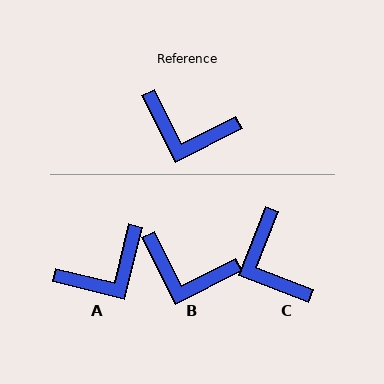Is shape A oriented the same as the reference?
No, it is off by about 50 degrees.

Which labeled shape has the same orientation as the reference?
B.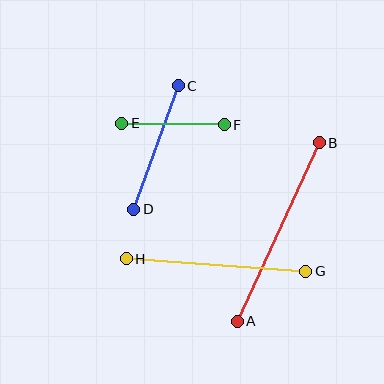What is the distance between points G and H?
The distance is approximately 180 pixels.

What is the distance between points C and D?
The distance is approximately 131 pixels.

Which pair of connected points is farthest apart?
Points A and B are farthest apart.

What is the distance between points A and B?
The distance is approximately 197 pixels.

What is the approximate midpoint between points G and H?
The midpoint is at approximately (216, 265) pixels.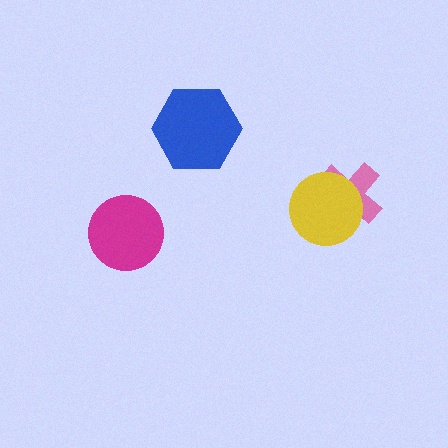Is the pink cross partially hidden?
Yes, it is partially covered by another shape.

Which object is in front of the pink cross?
The yellow circle is in front of the pink cross.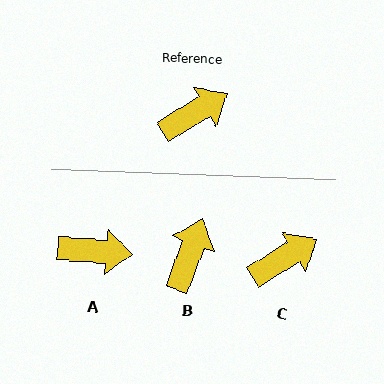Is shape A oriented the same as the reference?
No, it is off by about 36 degrees.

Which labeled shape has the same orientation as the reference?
C.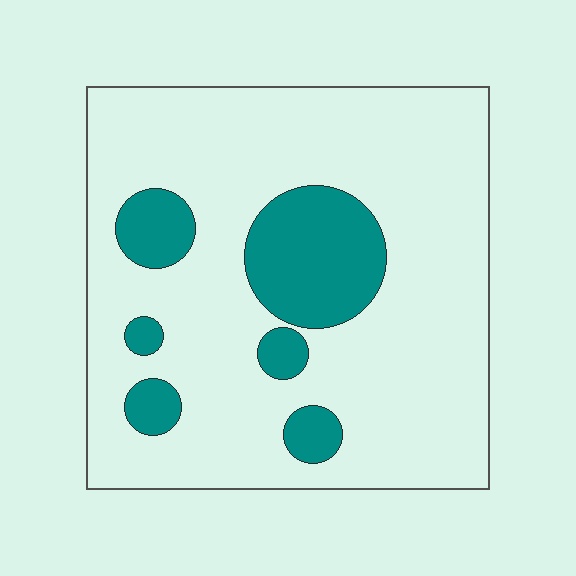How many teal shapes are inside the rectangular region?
6.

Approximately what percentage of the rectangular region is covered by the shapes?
Approximately 20%.